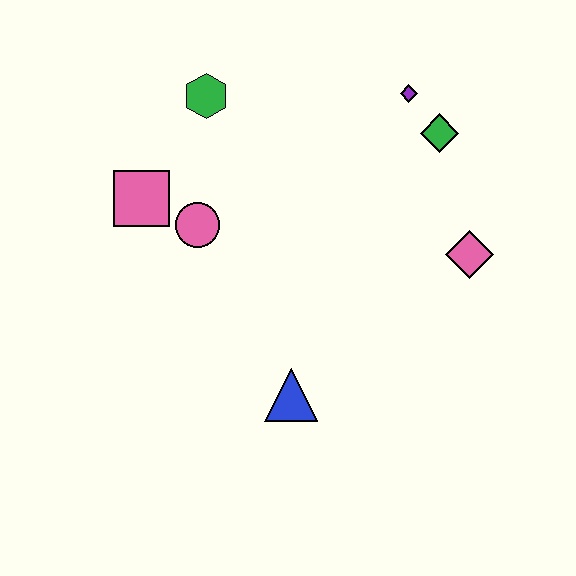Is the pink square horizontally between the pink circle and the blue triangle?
No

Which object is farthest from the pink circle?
The pink diamond is farthest from the pink circle.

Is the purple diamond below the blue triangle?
No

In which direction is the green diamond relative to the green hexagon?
The green diamond is to the right of the green hexagon.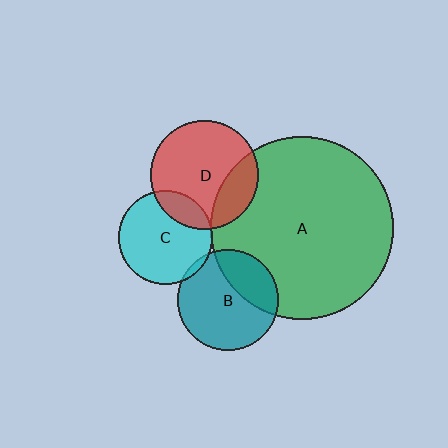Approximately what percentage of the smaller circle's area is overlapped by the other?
Approximately 25%.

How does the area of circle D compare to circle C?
Approximately 1.3 times.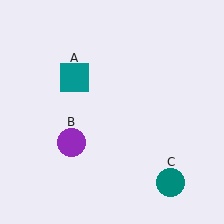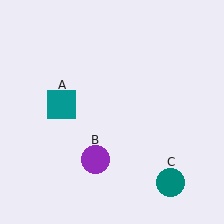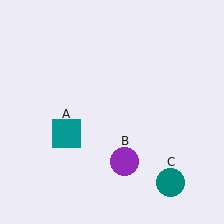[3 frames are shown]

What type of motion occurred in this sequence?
The teal square (object A), purple circle (object B) rotated counterclockwise around the center of the scene.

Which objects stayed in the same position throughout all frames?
Teal circle (object C) remained stationary.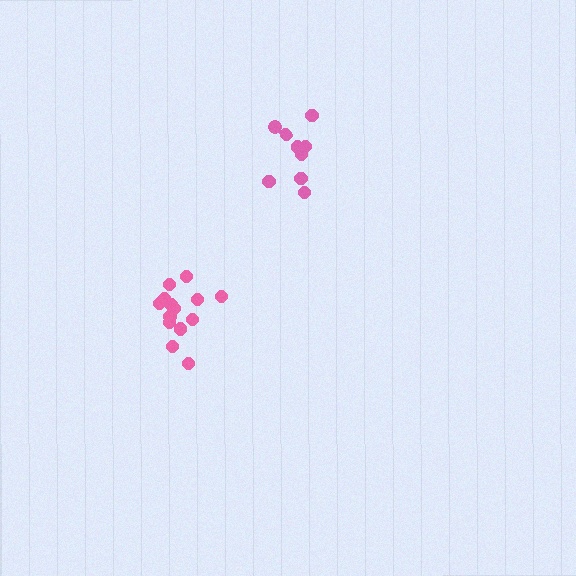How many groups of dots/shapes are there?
There are 2 groups.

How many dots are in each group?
Group 1: 9 dots, Group 2: 14 dots (23 total).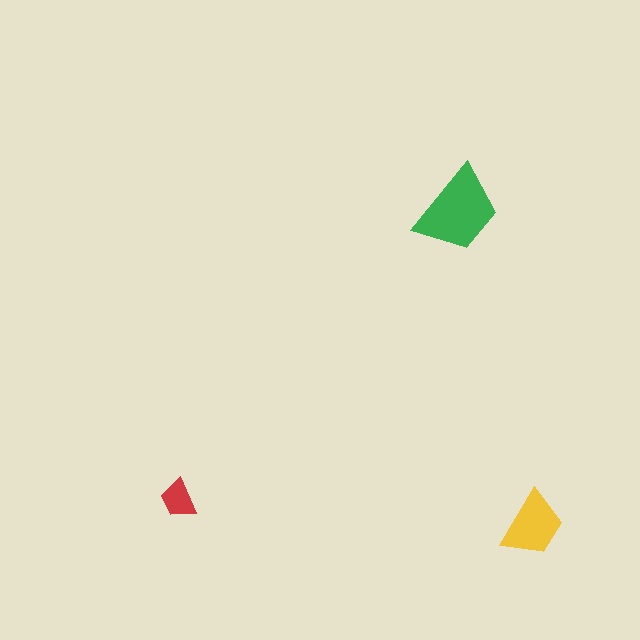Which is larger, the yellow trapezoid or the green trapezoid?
The green one.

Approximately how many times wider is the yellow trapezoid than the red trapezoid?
About 1.5 times wider.